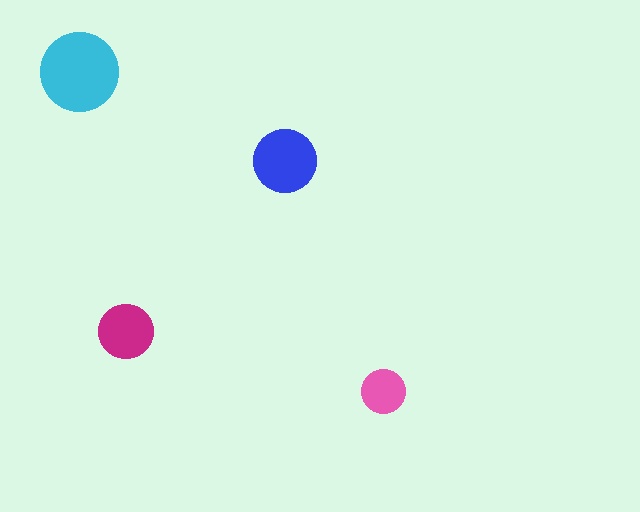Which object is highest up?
The cyan circle is topmost.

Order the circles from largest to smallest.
the cyan one, the blue one, the magenta one, the pink one.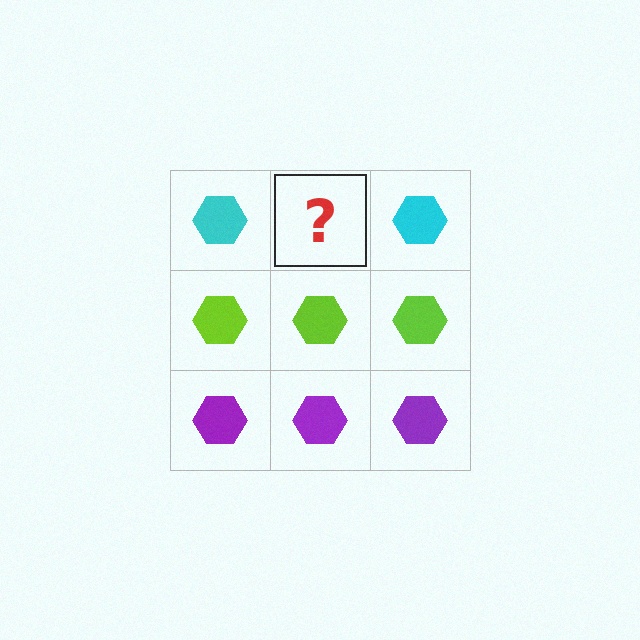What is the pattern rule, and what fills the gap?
The rule is that each row has a consistent color. The gap should be filled with a cyan hexagon.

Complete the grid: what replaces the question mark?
The question mark should be replaced with a cyan hexagon.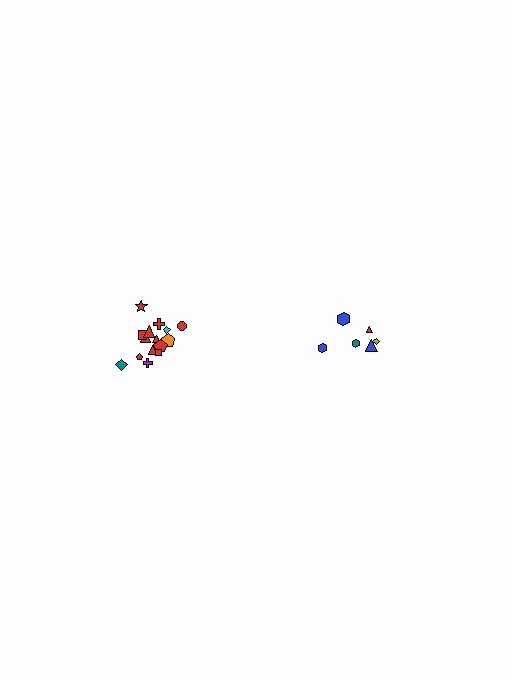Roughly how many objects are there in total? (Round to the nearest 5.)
Roughly 20 objects in total.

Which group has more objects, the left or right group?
The left group.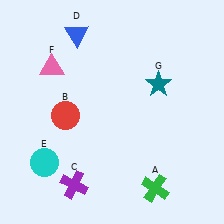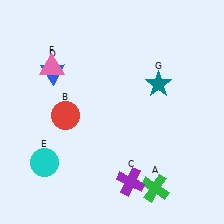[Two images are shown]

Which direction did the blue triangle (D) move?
The blue triangle (D) moved down.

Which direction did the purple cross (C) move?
The purple cross (C) moved right.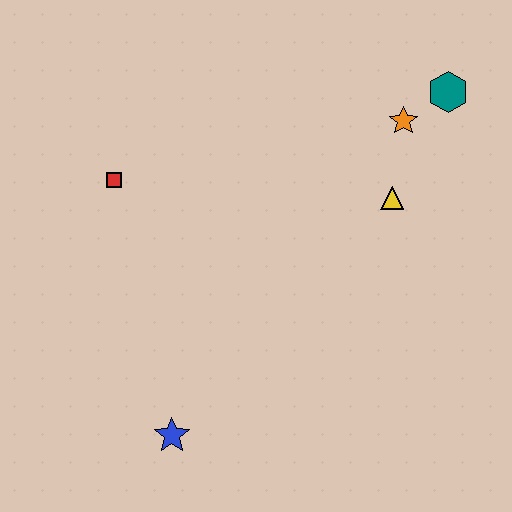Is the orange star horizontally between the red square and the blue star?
No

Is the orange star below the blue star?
No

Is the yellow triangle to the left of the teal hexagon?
Yes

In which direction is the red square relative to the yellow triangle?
The red square is to the left of the yellow triangle.